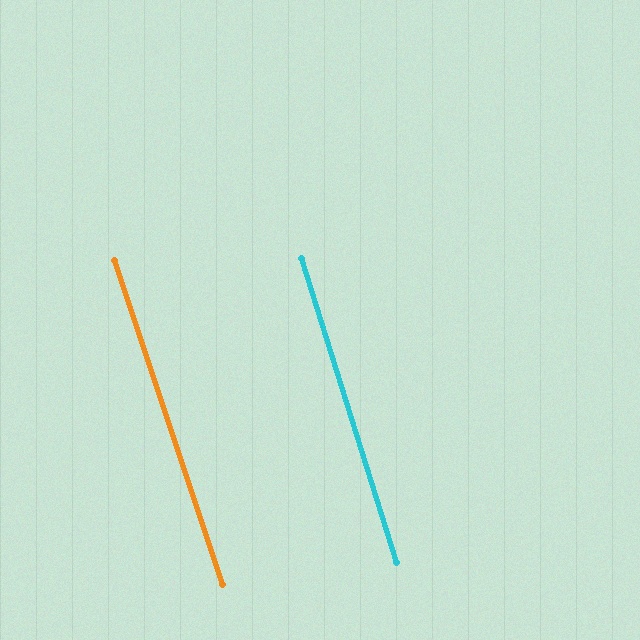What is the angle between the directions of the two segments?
Approximately 1 degree.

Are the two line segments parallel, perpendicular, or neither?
Parallel — their directions differ by only 1.1°.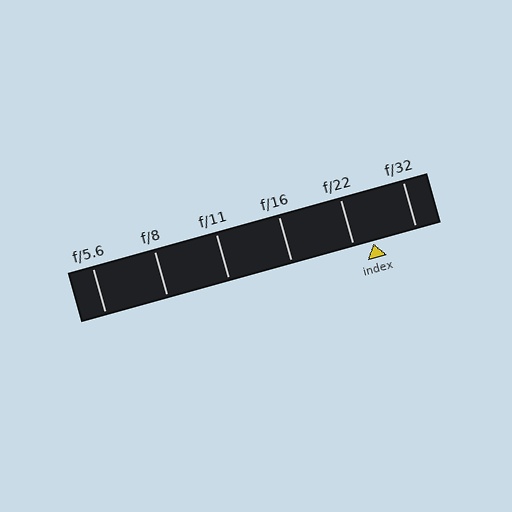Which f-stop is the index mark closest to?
The index mark is closest to f/22.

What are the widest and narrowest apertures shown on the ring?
The widest aperture shown is f/5.6 and the narrowest is f/32.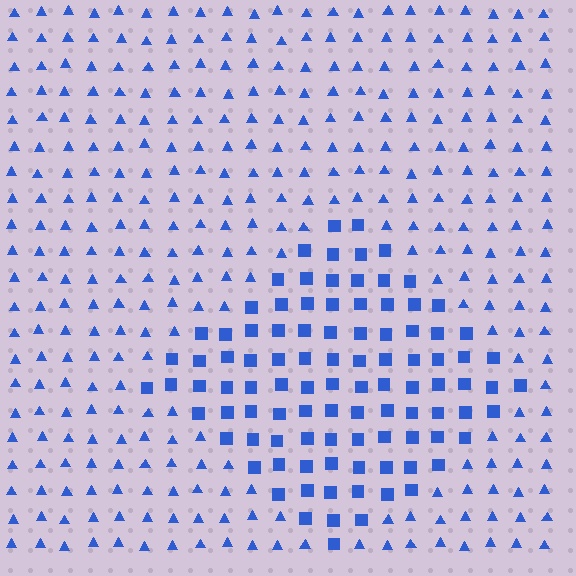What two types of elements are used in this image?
The image uses squares inside the diamond region and triangles outside it.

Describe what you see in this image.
The image is filled with small blue elements arranged in a uniform grid. A diamond-shaped region contains squares, while the surrounding area contains triangles. The boundary is defined purely by the change in element shape.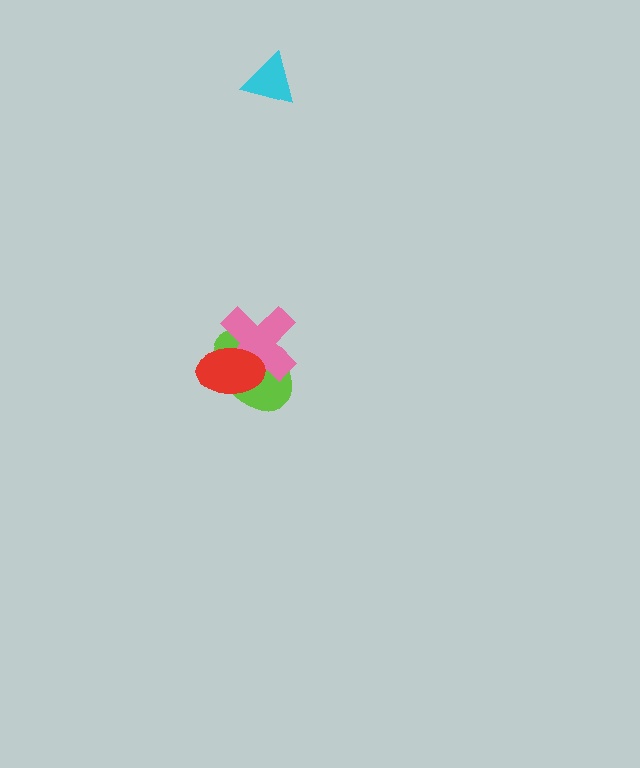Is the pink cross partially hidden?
Yes, it is partially covered by another shape.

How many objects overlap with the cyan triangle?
0 objects overlap with the cyan triangle.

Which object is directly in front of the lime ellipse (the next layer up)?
The pink cross is directly in front of the lime ellipse.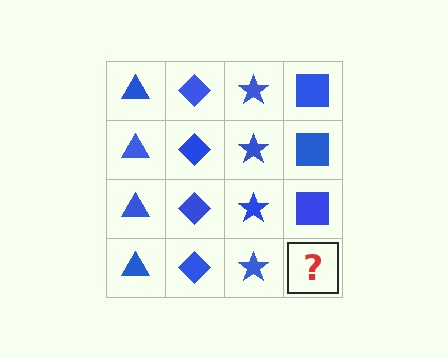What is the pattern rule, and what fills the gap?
The rule is that each column has a consistent shape. The gap should be filled with a blue square.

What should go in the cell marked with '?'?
The missing cell should contain a blue square.